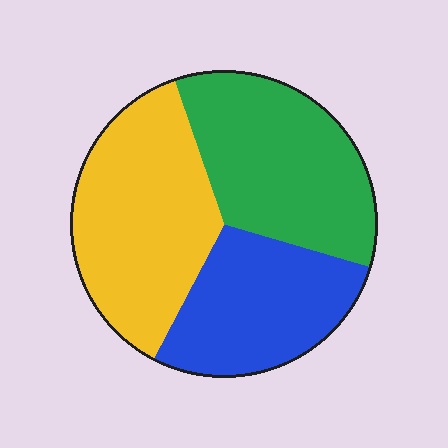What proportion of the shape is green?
Green covers 35% of the shape.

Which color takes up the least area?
Blue, at roughly 30%.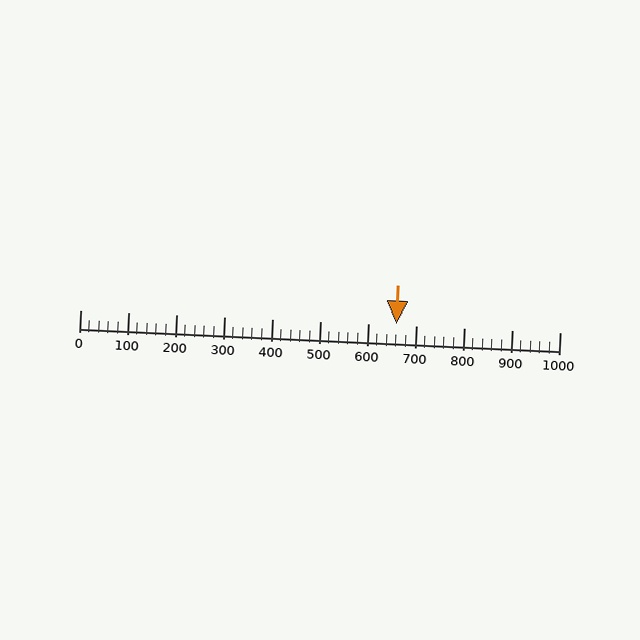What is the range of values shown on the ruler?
The ruler shows values from 0 to 1000.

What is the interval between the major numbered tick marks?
The major tick marks are spaced 100 units apart.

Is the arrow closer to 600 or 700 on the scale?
The arrow is closer to 700.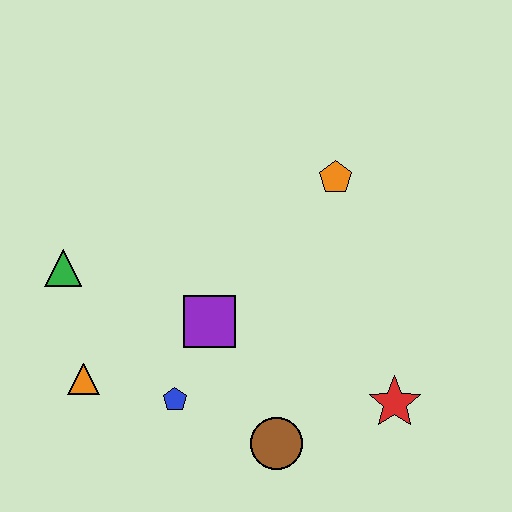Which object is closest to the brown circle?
The blue pentagon is closest to the brown circle.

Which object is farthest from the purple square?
The red star is farthest from the purple square.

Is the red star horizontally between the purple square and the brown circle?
No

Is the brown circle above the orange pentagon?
No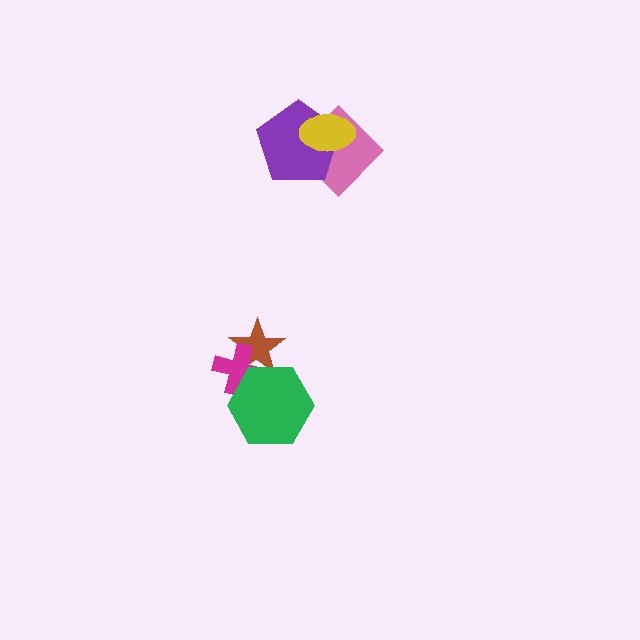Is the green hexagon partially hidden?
No, no other shape covers it.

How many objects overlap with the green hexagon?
2 objects overlap with the green hexagon.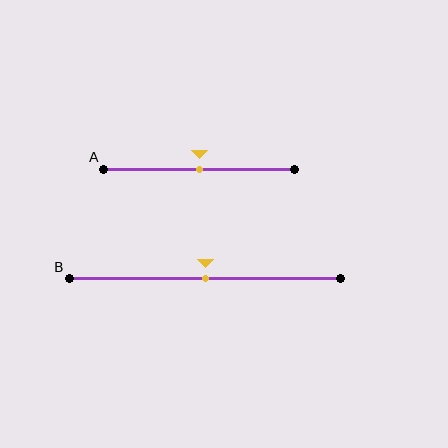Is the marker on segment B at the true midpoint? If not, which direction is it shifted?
Yes, the marker on segment B is at the true midpoint.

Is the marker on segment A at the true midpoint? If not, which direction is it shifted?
Yes, the marker on segment A is at the true midpoint.